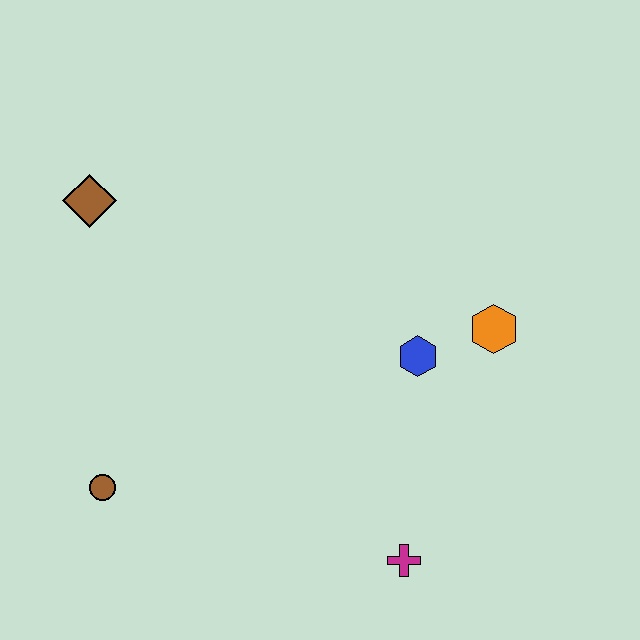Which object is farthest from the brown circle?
The orange hexagon is farthest from the brown circle.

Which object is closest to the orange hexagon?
The blue hexagon is closest to the orange hexagon.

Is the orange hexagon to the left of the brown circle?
No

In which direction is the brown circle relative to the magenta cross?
The brown circle is to the left of the magenta cross.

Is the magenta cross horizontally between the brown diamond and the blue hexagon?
Yes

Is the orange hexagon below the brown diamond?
Yes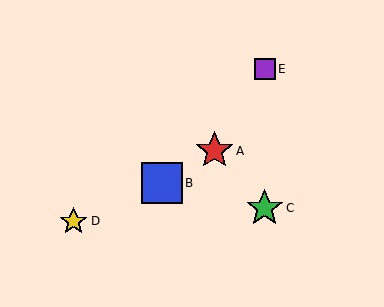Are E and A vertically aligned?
No, E is at x≈265 and A is at x≈214.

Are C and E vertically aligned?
Yes, both are at x≈265.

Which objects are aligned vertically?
Objects C, E are aligned vertically.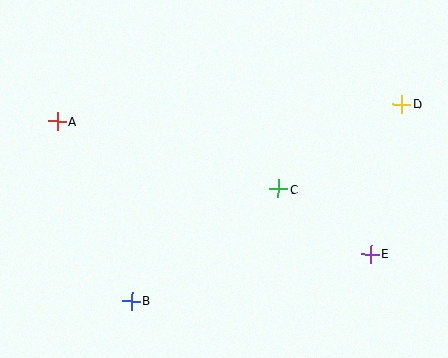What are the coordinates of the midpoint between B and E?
The midpoint between B and E is at (251, 277).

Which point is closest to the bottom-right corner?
Point E is closest to the bottom-right corner.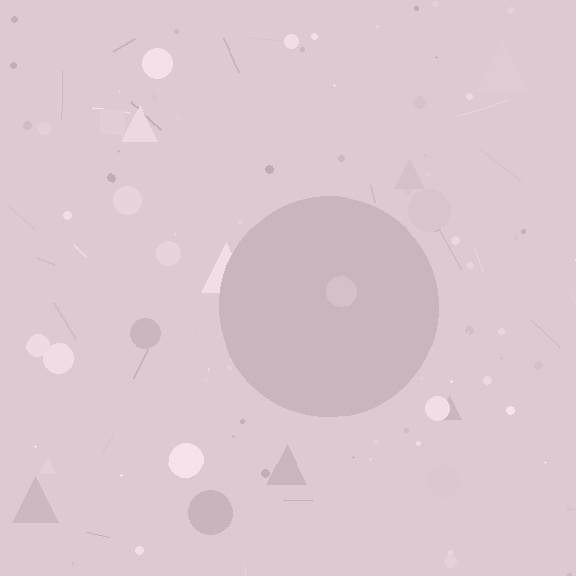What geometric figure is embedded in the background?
A circle is embedded in the background.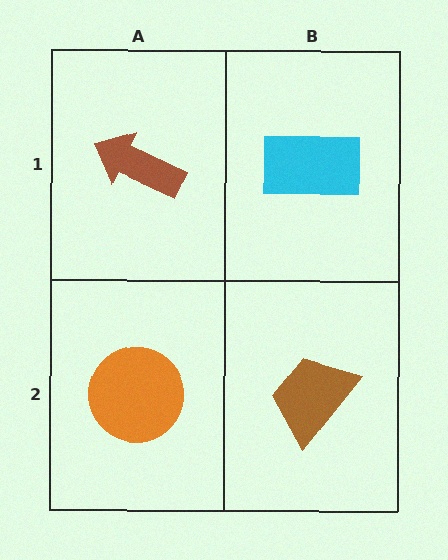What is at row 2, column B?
A brown trapezoid.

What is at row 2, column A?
An orange circle.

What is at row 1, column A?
A brown arrow.